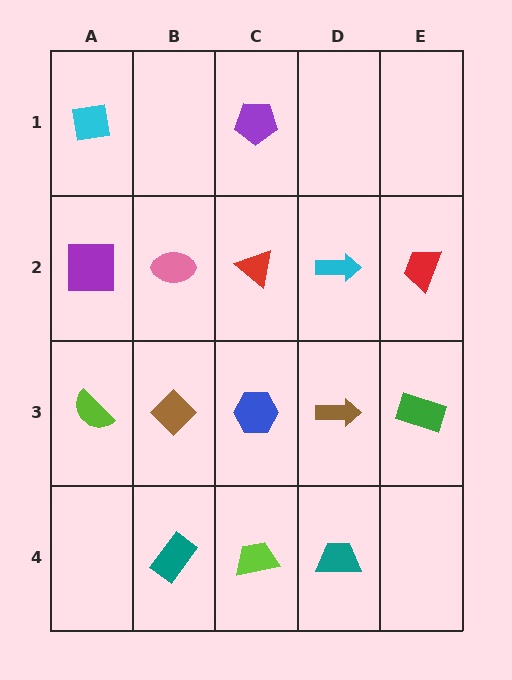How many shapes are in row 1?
2 shapes.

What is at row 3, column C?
A blue hexagon.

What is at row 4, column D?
A teal trapezoid.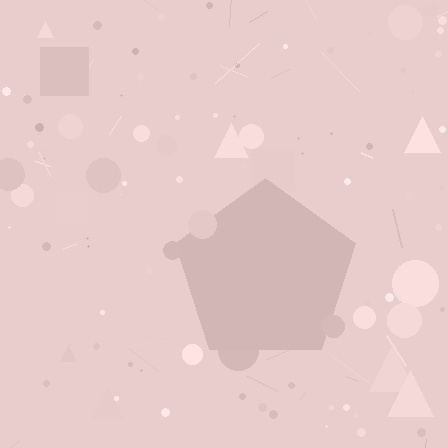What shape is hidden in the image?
A pentagon is hidden in the image.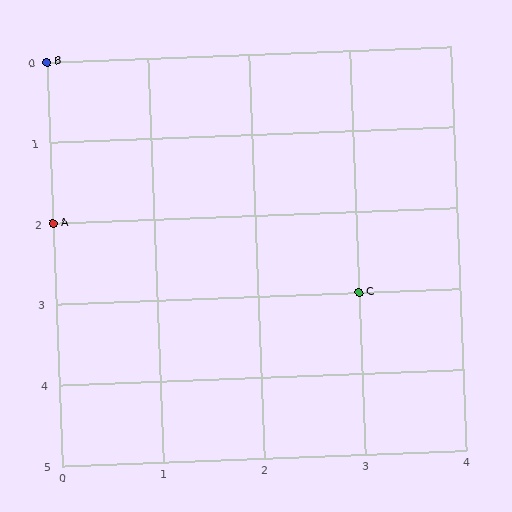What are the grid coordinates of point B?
Point B is at grid coordinates (0, 0).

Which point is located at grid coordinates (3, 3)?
Point C is at (3, 3).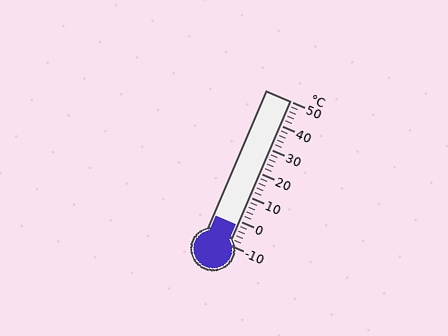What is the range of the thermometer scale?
The thermometer scale ranges from -10°C to 50°C.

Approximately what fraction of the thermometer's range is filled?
The thermometer is filled to approximately 15% of its range.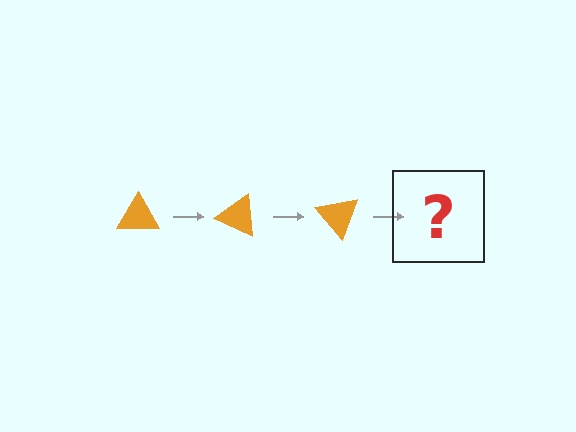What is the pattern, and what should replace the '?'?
The pattern is that the triangle rotates 25 degrees each step. The '?' should be an orange triangle rotated 75 degrees.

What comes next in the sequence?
The next element should be an orange triangle rotated 75 degrees.